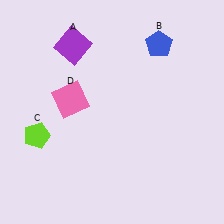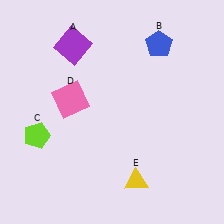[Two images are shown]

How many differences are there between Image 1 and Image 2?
There is 1 difference between the two images.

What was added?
A yellow triangle (E) was added in Image 2.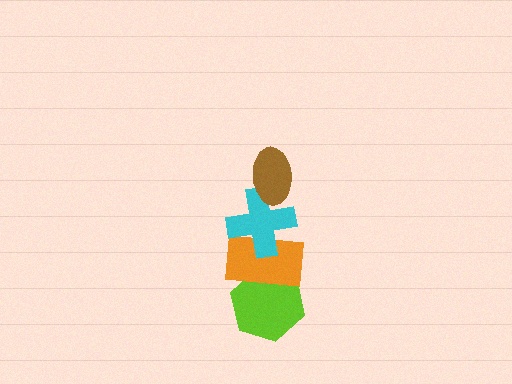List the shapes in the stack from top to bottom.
From top to bottom: the brown ellipse, the cyan cross, the orange rectangle, the lime hexagon.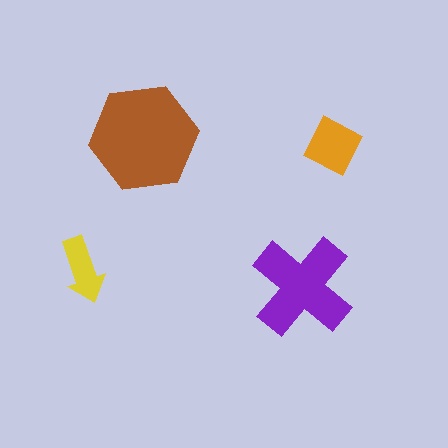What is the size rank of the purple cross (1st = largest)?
2nd.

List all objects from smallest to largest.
The yellow arrow, the orange square, the purple cross, the brown hexagon.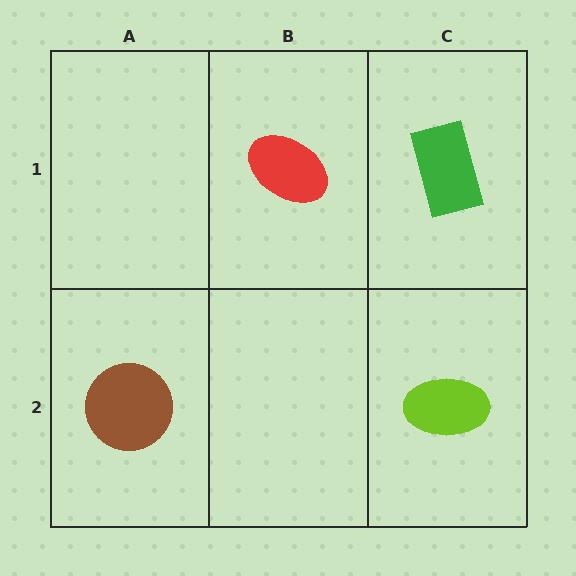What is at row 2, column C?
A lime ellipse.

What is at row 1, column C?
A green rectangle.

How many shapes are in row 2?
2 shapes.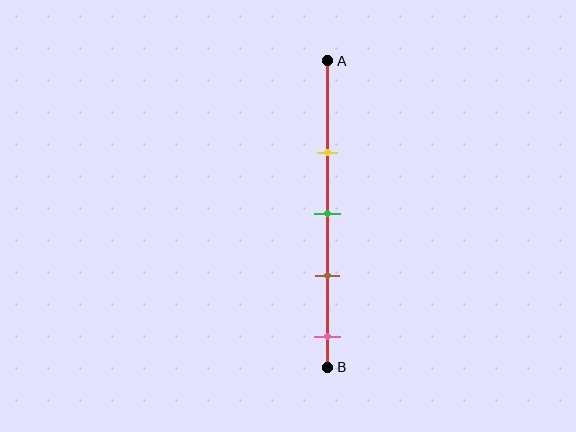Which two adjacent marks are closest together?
The green and brown marks are the closest adjacent pair.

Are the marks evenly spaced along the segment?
Yes, the marks are approximately evenly spaced.